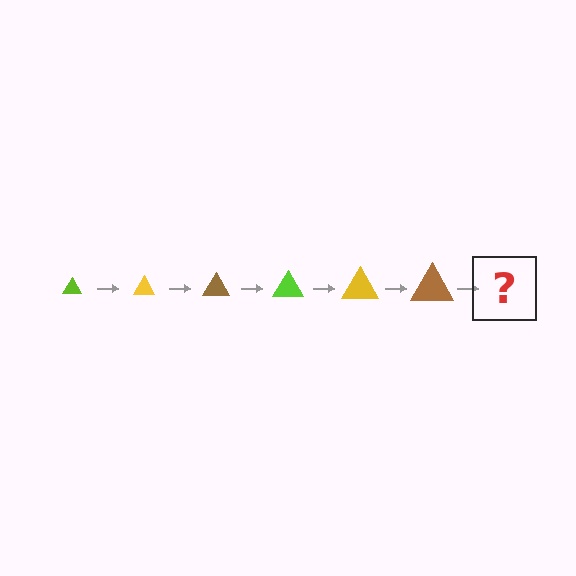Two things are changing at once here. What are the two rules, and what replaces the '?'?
The two rules are that the triangle grows larger each step and the color cycles through lime, yellow, and brown. The '?' should be a lime triangle, larger than the previous one.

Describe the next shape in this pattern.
It should be a lime triangle, larger than the previous one.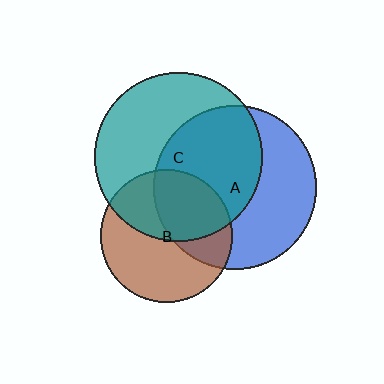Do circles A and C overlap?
Yes.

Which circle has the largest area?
Circle C (teal).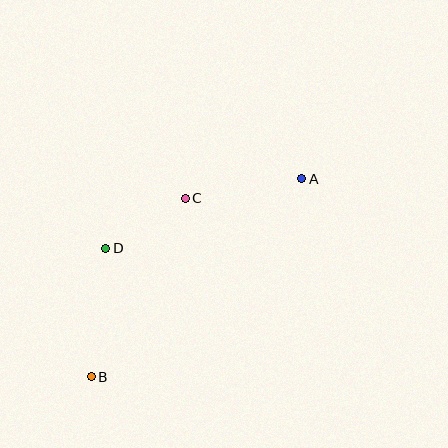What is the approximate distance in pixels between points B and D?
The distance between B and D is approximately 129 pixels.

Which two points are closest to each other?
Points C and D are closest to each other.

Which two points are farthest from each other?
Points A and B are farthest from each other.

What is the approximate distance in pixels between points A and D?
The distance between A and D is approximately 208 pixels.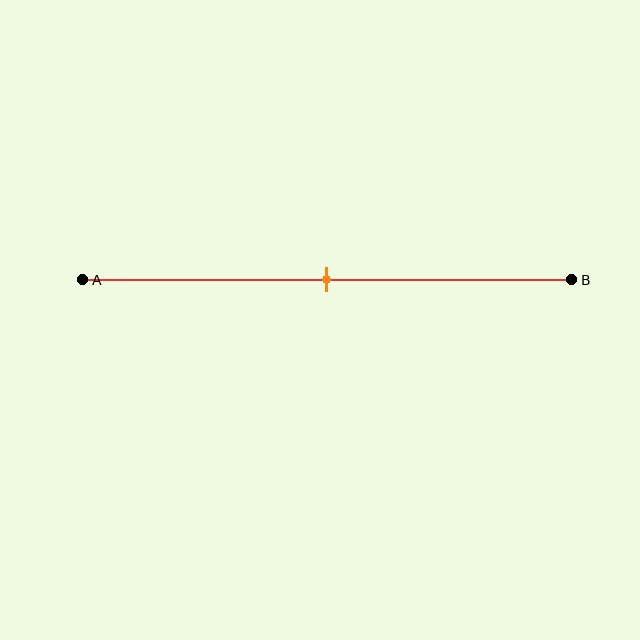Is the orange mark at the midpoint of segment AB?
Yes, the mark is approximately at the midpoint.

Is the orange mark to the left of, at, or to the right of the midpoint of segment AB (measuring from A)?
The orange mark is approximately at the midpoint of segment AB.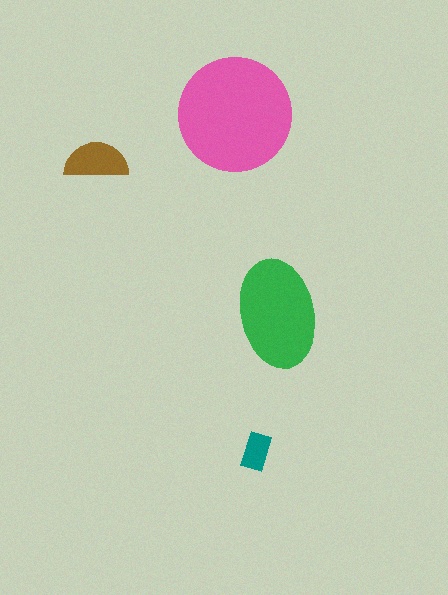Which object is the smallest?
The teal rectangle.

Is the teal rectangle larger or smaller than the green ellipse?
Smaller.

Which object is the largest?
The pink circle.